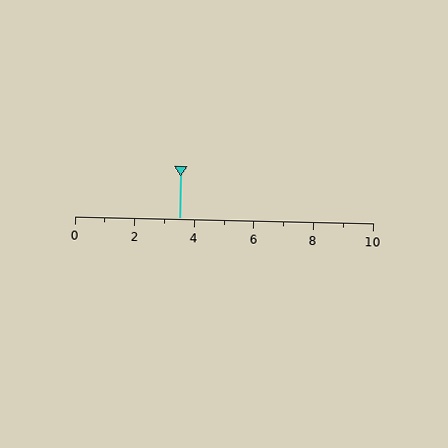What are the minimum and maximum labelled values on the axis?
The axis runs from 0 to 10.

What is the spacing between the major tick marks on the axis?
The major ticks are spaced 2 apart.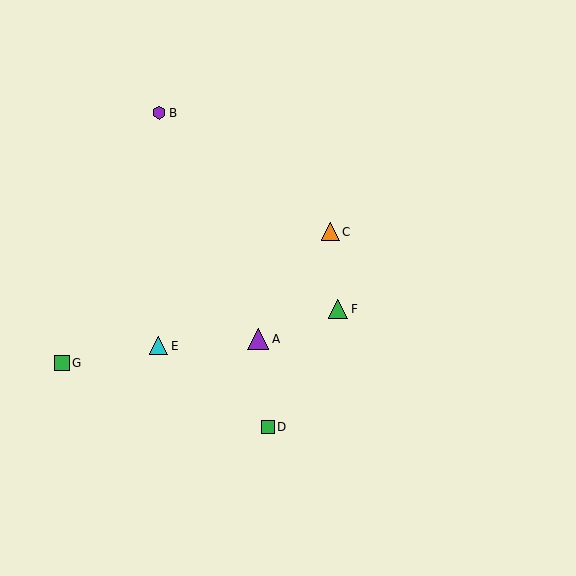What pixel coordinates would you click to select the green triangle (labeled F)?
Click at (338, 309) to select the green triangle F.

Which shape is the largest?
The purple triangle (labeled A) is the largest.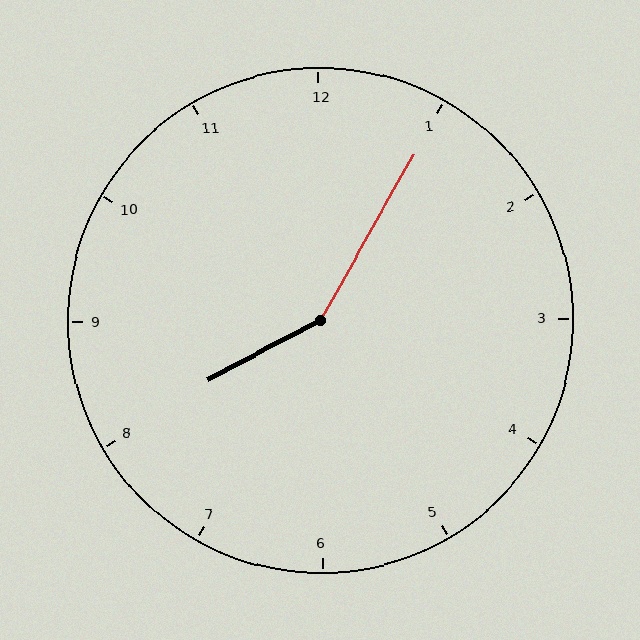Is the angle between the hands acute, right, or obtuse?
It is obtuse.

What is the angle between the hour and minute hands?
Approximately 148 degrees.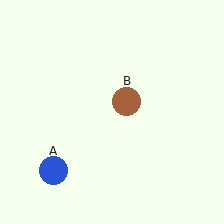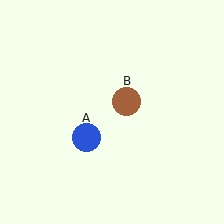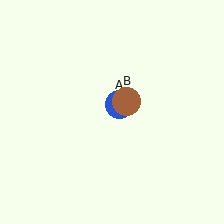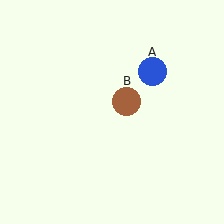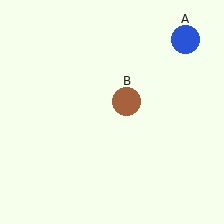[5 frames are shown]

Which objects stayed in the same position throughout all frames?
Brown circle (object B) remained stationary.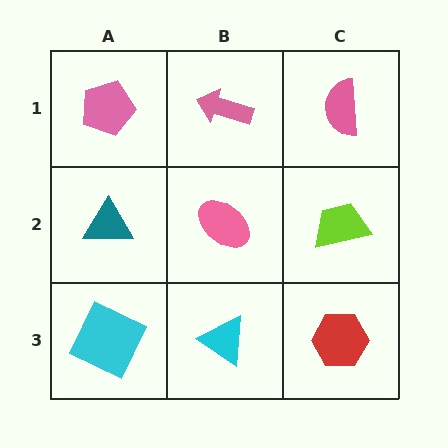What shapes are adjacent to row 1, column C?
A lime trapezoid (row 2, column C), a pink arrow (row 1, column B).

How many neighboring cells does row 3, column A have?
2.